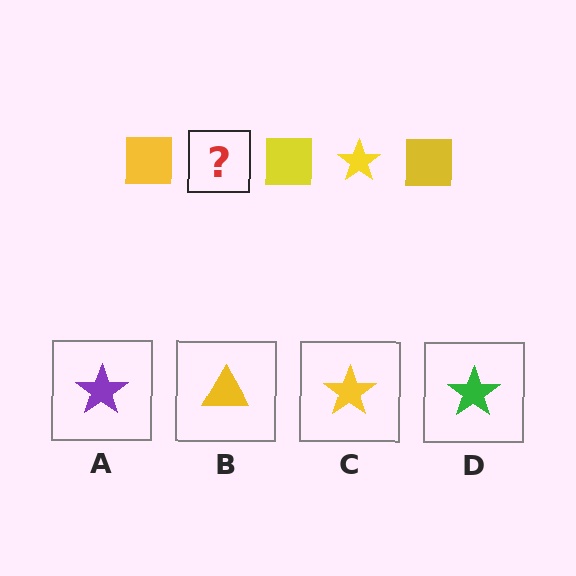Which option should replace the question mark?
Option C.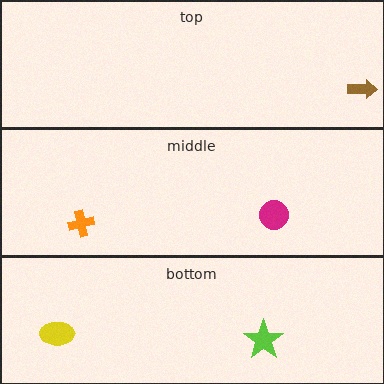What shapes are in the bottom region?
The yellow ellipse, the lime star.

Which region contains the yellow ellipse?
The bottom region.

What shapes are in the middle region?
The magenta circle, the orange cross.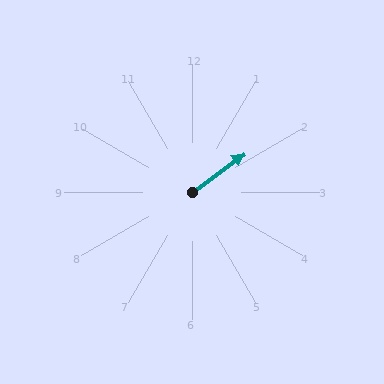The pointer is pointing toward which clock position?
Roughly 2 o'clock.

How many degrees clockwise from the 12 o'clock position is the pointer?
Approximately 54 degrees.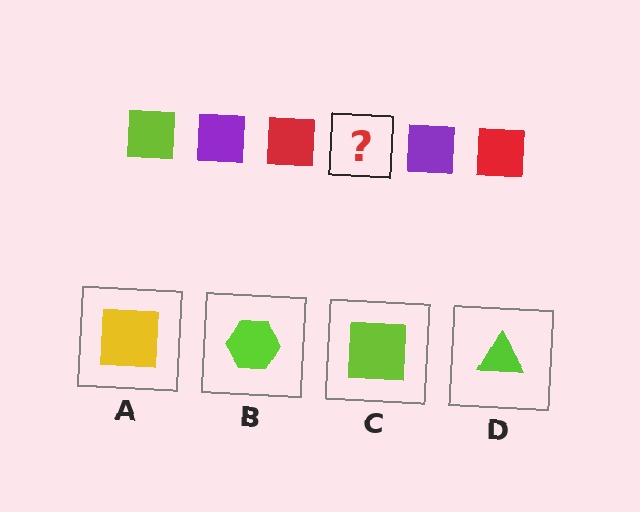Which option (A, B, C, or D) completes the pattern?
C.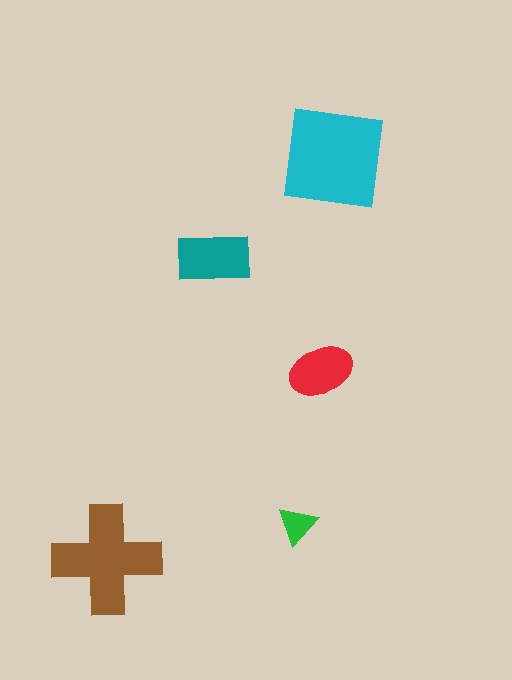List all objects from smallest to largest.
The green triangle, the red ellipse, the teal rectangle, the brown cross, the cyan square.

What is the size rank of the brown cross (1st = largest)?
2nd.